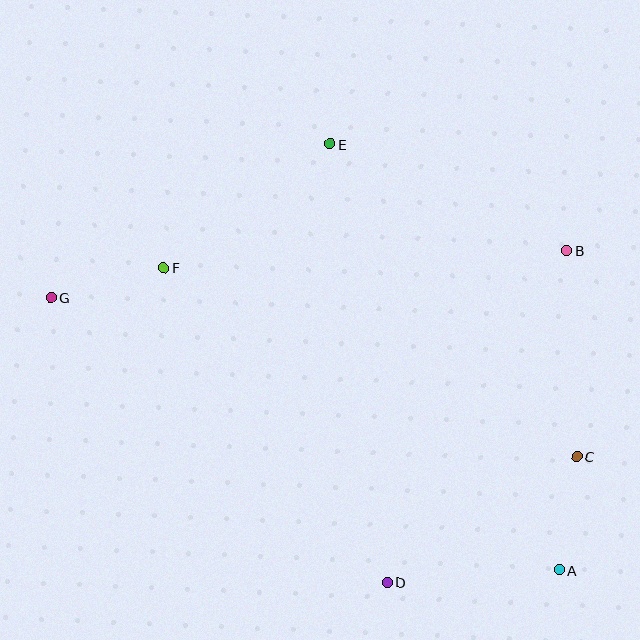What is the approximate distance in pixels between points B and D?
The distance between B and D is approximately 377 pixels.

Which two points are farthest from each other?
Points A and G are farthest from each other.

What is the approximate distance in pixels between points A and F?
The distance between A and F is approximately 497 pixels.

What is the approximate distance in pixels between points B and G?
The distance between B and G is approximately 518 pixels.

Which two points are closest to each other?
Points A and C are closest to each other.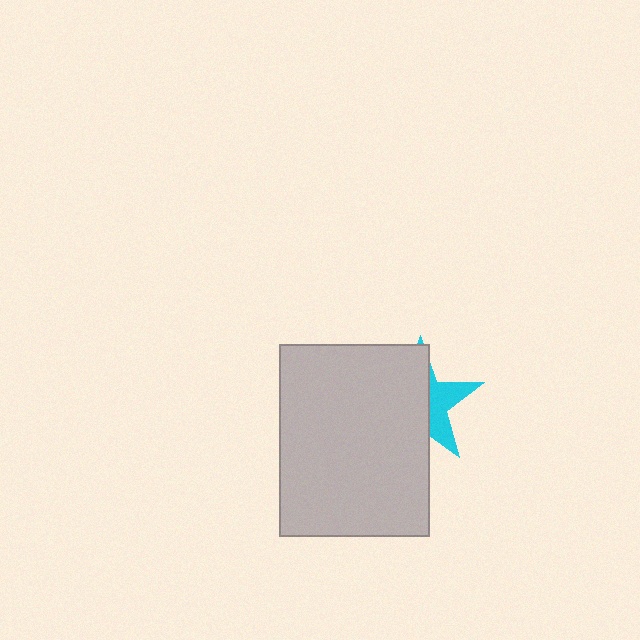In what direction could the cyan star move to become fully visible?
The cyan star could move right. That would shift it out from behind the light gray rectangle entirely.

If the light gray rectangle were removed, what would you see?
You would see the complete cyan star.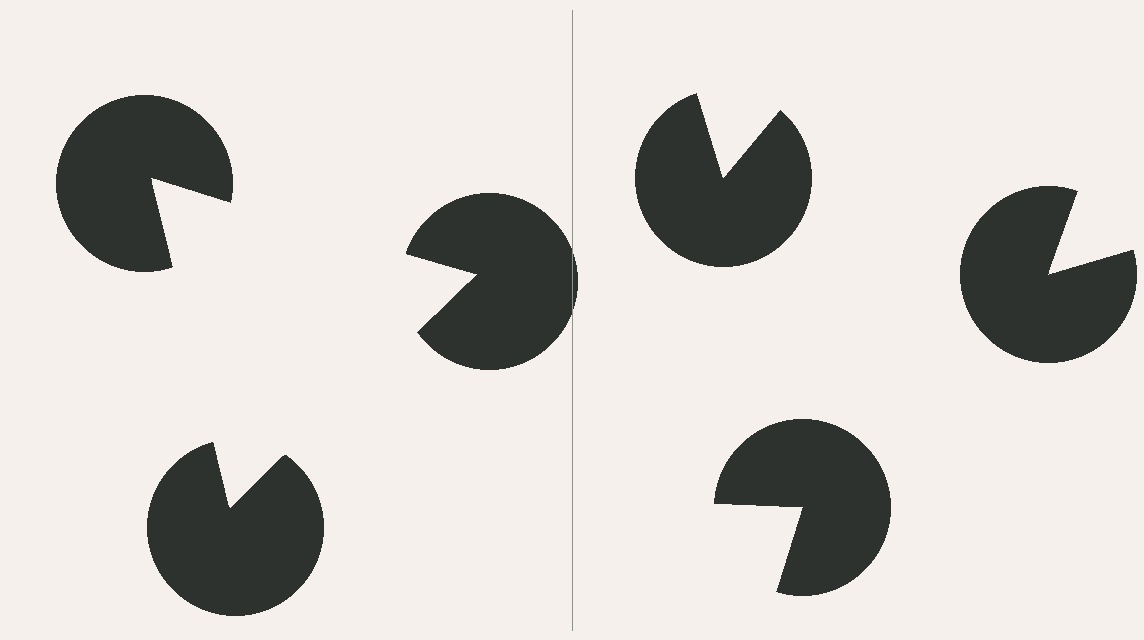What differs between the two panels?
The pac-man discs are positioned identically on both sides; only the wedge orientations differ. On the left they align to a triangle; on the right they are misaligned.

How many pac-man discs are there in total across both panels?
6 — 3 on each side.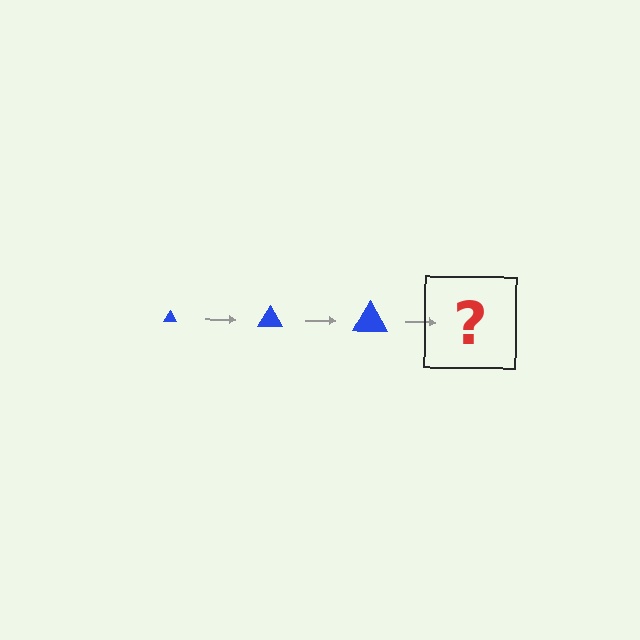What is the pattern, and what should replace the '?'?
The pattern is that the triangle gets progressively larger each step. The '?' should be a blue triangle, larger than the previous one.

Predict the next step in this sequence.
The next step is a blue triangle, larger than the previous one.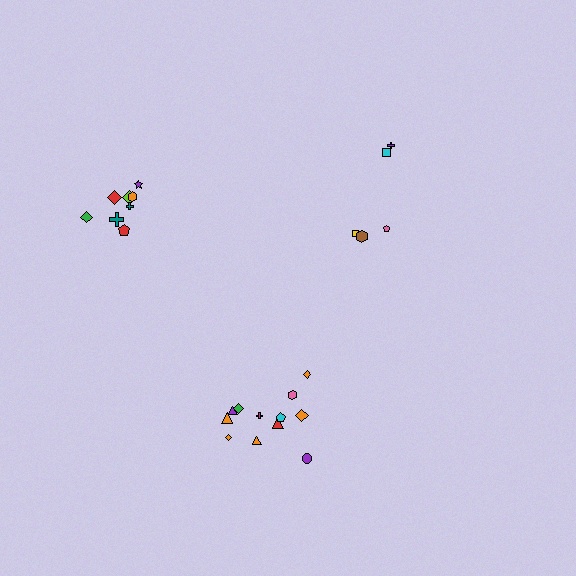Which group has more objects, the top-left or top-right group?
The top-left group.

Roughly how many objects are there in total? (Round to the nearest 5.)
Roughly 25 objects in total.